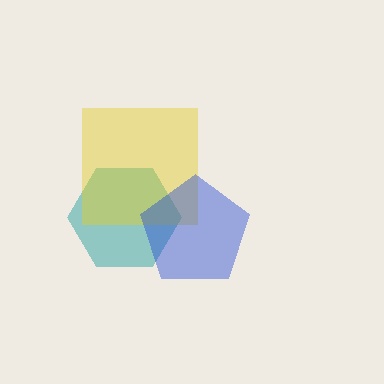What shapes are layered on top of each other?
The layered shapes are: a teal hexagon, a yellow square, a blue pentagon.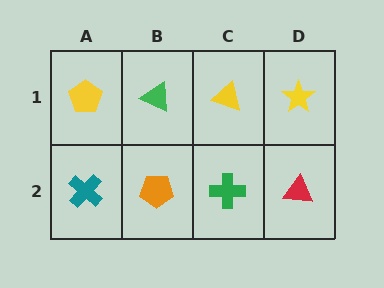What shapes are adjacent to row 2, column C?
A yellow triangle (row 1, column C), an orange pentagon (row 2, column B), a red triangle (row 2, column D).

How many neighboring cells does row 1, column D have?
2.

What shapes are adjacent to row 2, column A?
A yellow pentagon (row 1, column A), an orange pentagon (row 2, column B).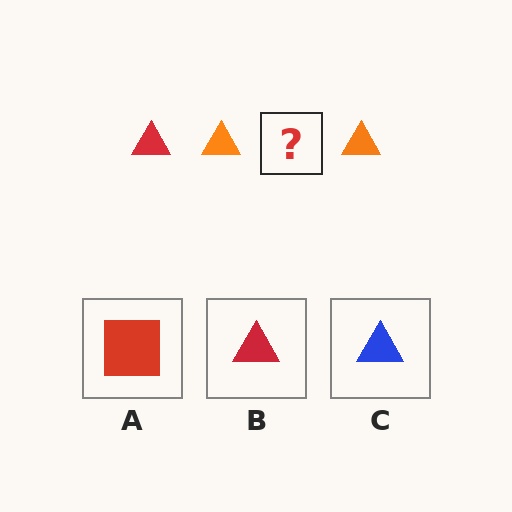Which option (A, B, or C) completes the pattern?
B.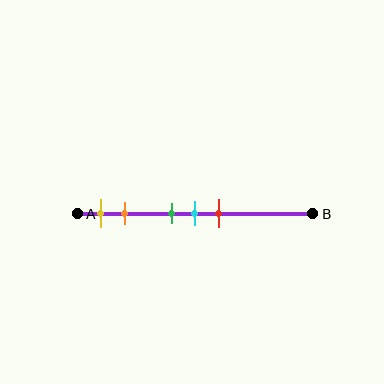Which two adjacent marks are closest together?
The green and cyan marks are the closest adjacent pair.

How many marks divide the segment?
There are 5 marks dividing the segment.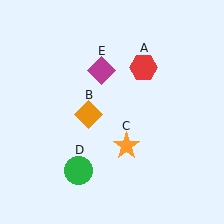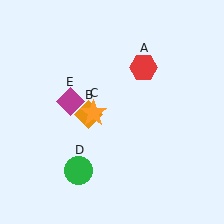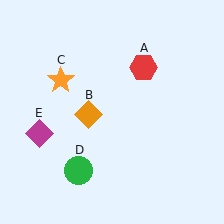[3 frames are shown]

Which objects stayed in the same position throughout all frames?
Red hexagon (object A) and orange diamond (object B) and green circle (object D) remained stationary.